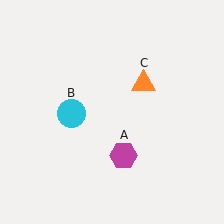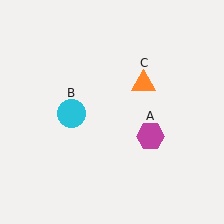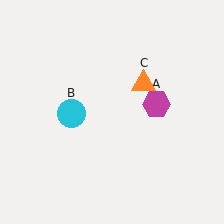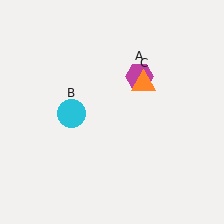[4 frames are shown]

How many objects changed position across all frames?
1 object changed position: magenta hexagon (object A).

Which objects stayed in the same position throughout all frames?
Cyan circle (object B) and orange triangle (object C) remained stationary.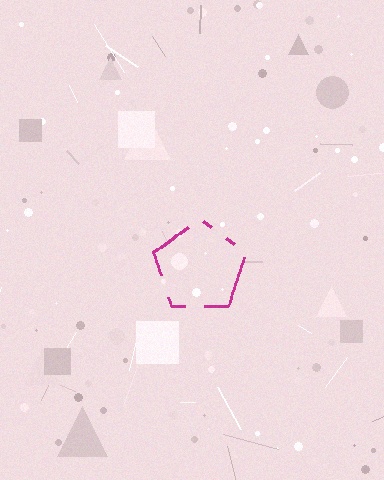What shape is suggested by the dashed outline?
The dashed outline suggests a pentagon.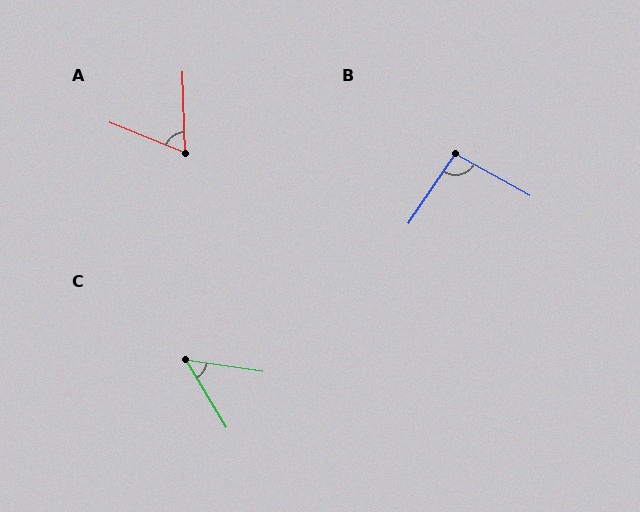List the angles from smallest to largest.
C (50°), A (67°), B (95°).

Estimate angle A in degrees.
Approximately 67 degrees.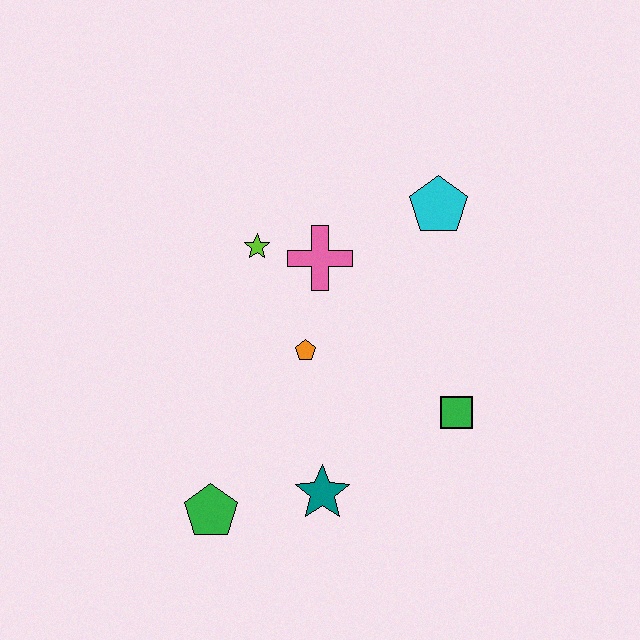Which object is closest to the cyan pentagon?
The pink cross is closest to the cyan pentagon.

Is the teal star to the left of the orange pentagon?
No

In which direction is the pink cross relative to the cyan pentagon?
The pink cross is to the left of the cyan pentagon.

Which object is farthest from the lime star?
The green pentagon is farthest from the lime star.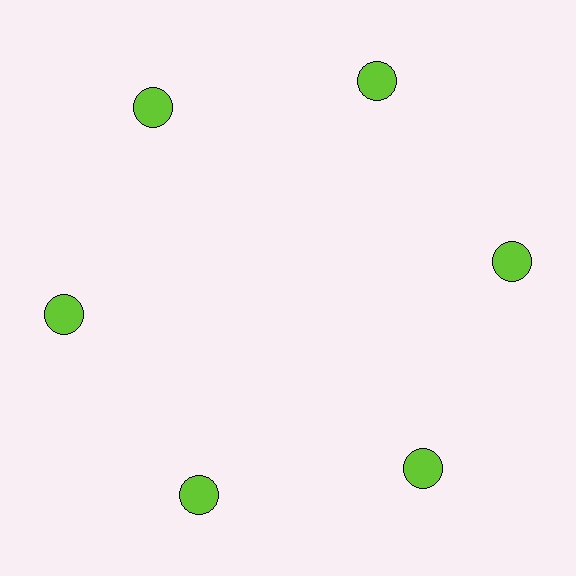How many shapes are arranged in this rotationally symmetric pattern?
There are 6 shapes, arranged in 6 groups of 1.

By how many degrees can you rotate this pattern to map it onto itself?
The pattern maps onto itself every 60 degrees of rotation.